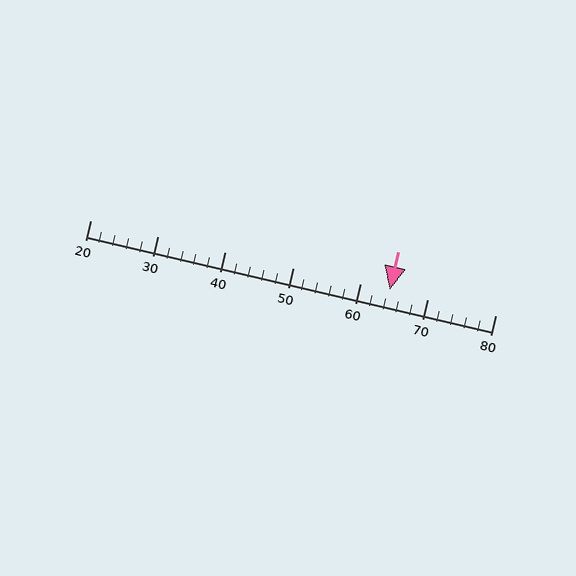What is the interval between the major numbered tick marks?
The major tick marks are spaced 10 units apart.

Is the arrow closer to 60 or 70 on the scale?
The arrow is closer to 60.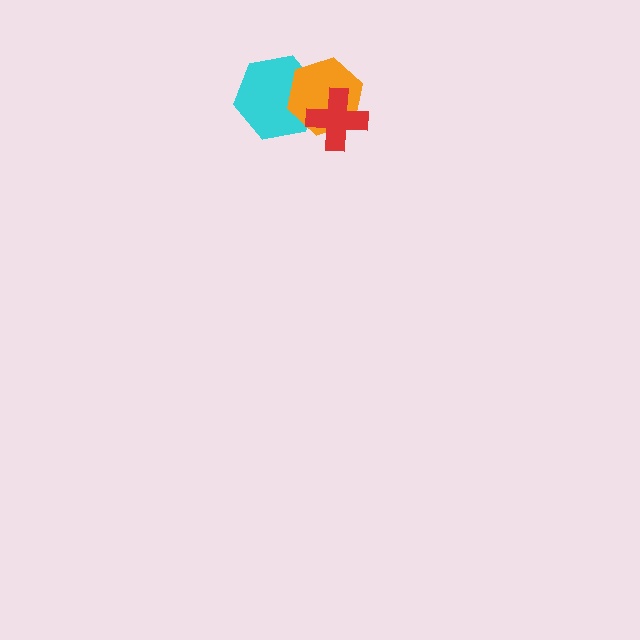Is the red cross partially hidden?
No, no other shape covers it.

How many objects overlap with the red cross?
2 objects overlap with the red cross.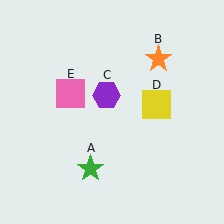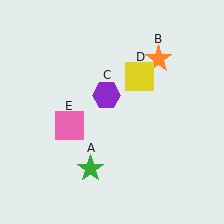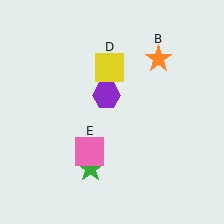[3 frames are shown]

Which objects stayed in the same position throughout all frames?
Green star (object A) and orange star (object B) and purple hexagon (object C) remained stationary.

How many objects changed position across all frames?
2 objects changed position: yellow square (object D), pink square (object E).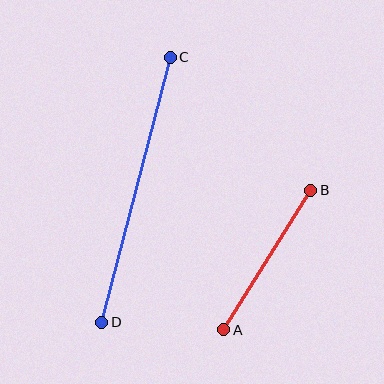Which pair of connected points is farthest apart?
Points C and D are farthest apart.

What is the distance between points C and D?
The distance is approximately 274 pixels.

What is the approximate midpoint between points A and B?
The midpoint is at approximately (267, 260) pixels.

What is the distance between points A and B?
The distance is approximately 164 pixels.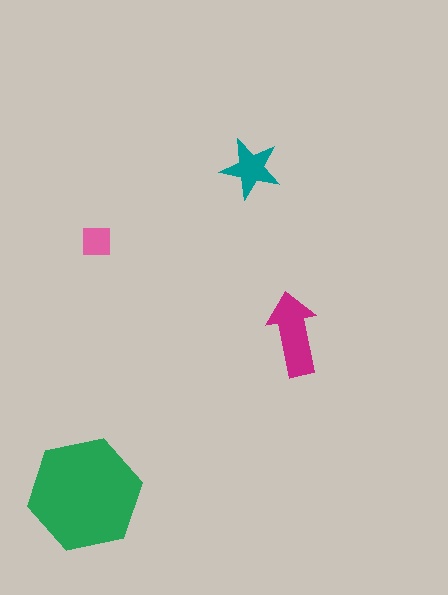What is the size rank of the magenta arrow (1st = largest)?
2nd.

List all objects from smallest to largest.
The pink square, the teal star, the magenta arrow, the green hexagon.